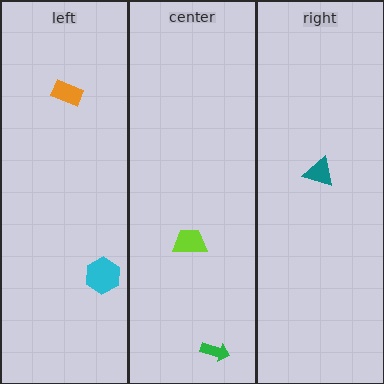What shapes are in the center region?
The lime trapezoid, the green arrow.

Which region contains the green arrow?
The center region.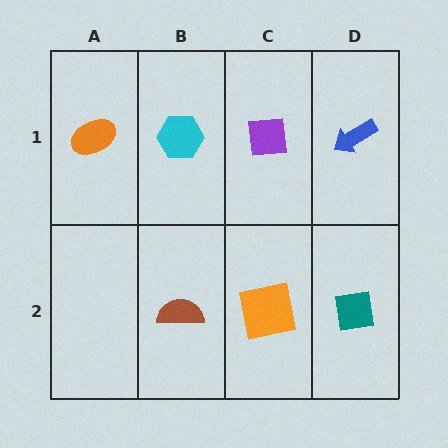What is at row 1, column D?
A blue arrow.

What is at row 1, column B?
A cyan hexagon.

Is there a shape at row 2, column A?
No, that cell is empty.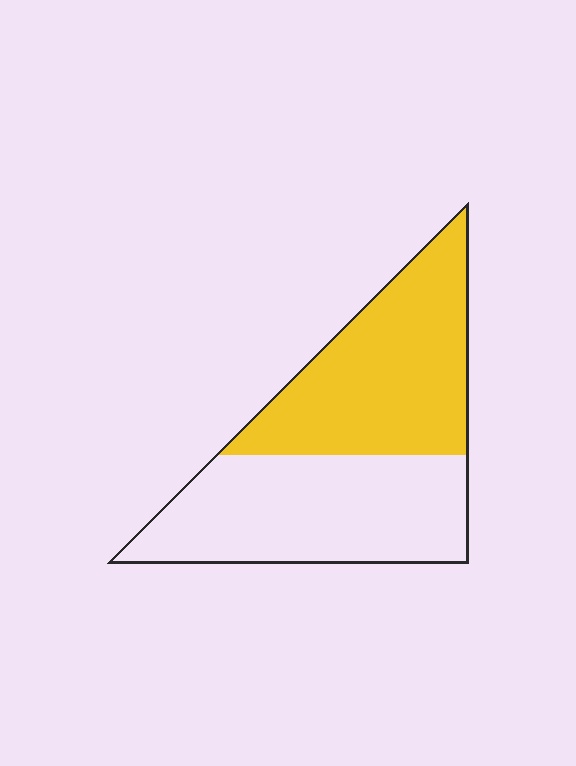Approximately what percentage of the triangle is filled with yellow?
Approximately 50%.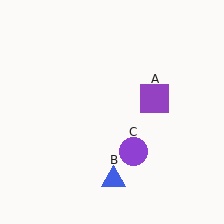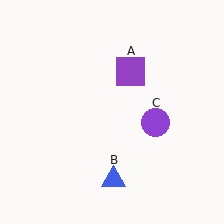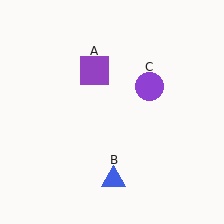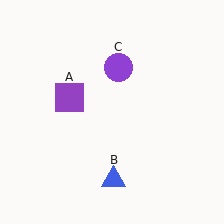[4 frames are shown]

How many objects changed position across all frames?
2 objects changed position: purple square (object A), purple circle (object C).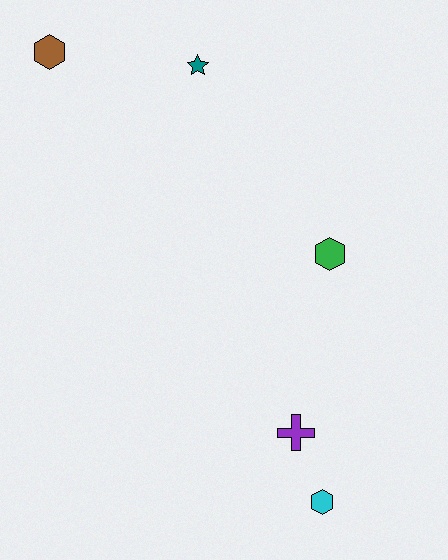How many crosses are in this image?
There is 1 cross.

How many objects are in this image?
There are 5 objects.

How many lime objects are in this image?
There are no lime objects.